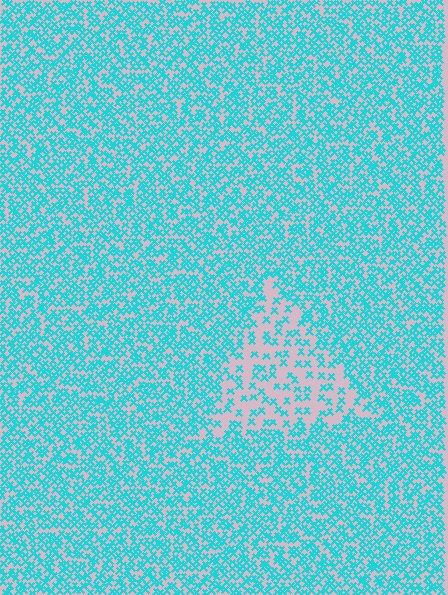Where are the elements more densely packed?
The elements are more densely packed outside the triangle boundary.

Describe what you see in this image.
The image contains small cyan elements arranged at two different densities. A triangle-shaped region is visible where the elements are less densely packed than the surrounding area.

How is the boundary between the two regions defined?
The boundary is defined by a change in element density (approximately 2.5x ratio). All elements are the same color, size, and shape.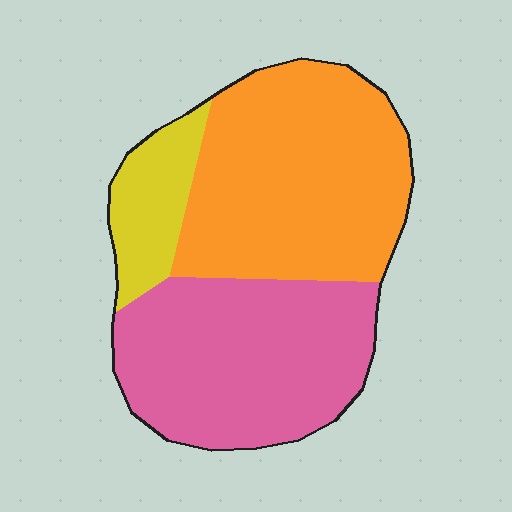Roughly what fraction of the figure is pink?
Pink takes up between a third and a half of the figure.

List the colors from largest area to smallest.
From largest to smallest: orange, pink, yellow.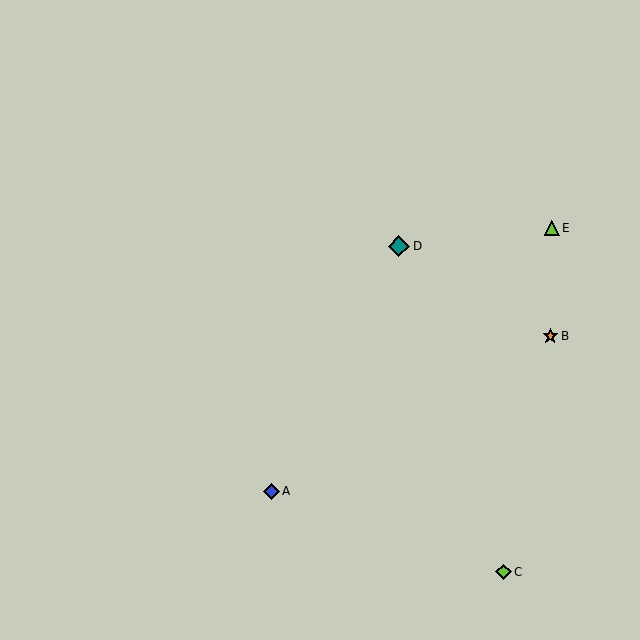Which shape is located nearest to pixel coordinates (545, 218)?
The lime triangle (labeled E) at (552, 228) is nearest to that location.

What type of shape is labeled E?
Shape E is a lime triangle.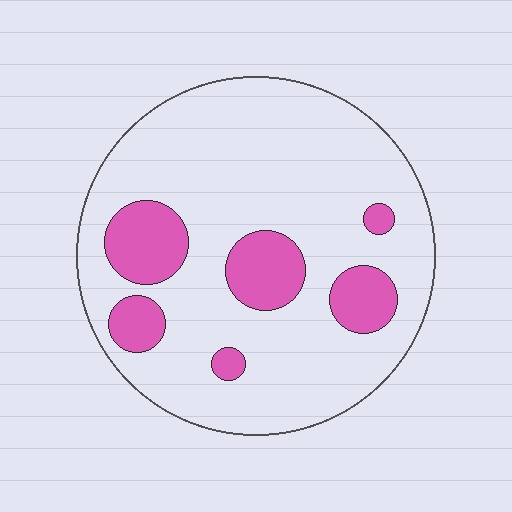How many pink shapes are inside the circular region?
6.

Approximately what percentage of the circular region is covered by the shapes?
Approximately 20%.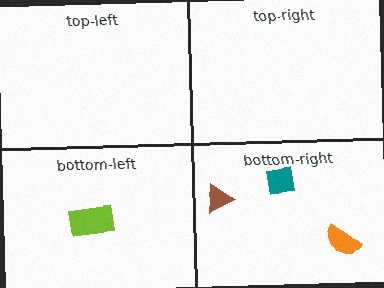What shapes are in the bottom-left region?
The lime rectangle.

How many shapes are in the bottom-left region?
1.